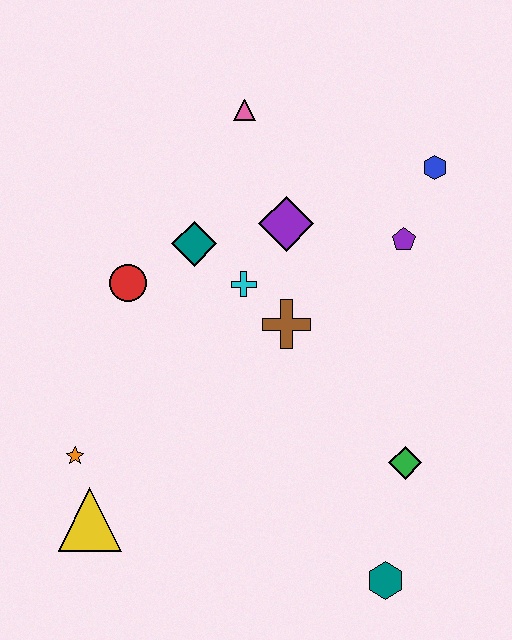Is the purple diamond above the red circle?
Yes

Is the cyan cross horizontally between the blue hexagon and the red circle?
Yes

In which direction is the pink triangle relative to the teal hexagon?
The pink triangle is above the teal hexagon.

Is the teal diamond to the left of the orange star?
No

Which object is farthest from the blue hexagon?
The yellow triangle is farthest from the blue hexagon.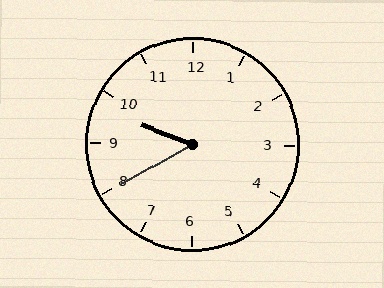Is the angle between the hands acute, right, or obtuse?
It is acute.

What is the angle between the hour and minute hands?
Approximately 50 degrees.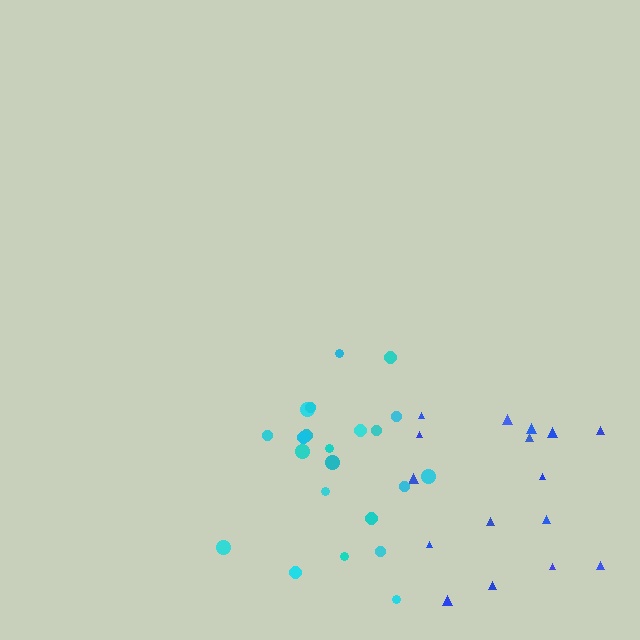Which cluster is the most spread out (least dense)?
Blue.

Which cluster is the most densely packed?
Cyan.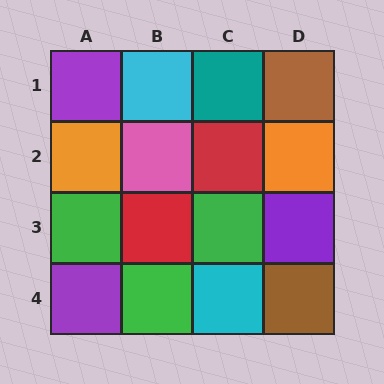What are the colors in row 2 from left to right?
Orange, pink, red, orange.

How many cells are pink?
1 cell is pink.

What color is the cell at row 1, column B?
Cyan.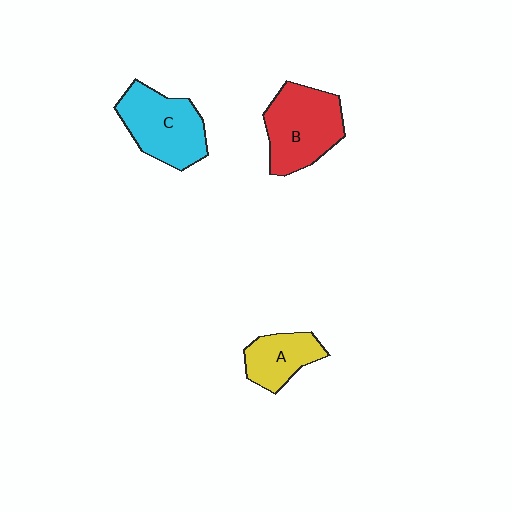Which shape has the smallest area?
Shape A (yellow).